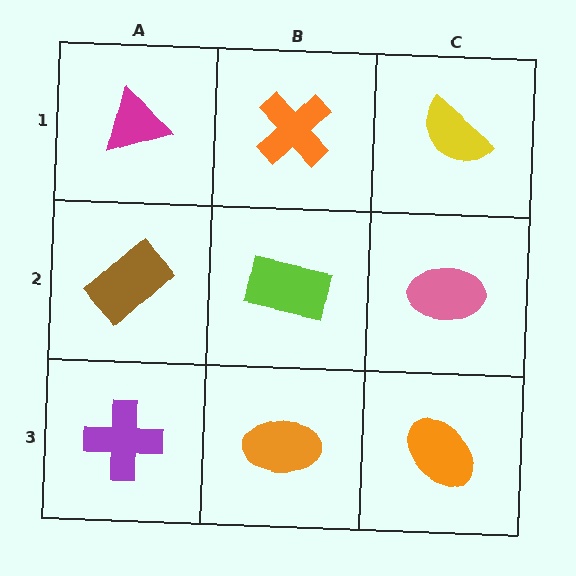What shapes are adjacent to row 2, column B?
An orange cross (row 1, column B), an orange ellipse (row 3, column B), a brown rectangle (row 2, column A), a pink ellipse (row 2, column C).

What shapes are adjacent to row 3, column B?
A lime rectangle (row 2, column B), a purple cross (row 3, column A), an orange ellipse (row 3, column C).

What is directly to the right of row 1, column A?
An orange cross.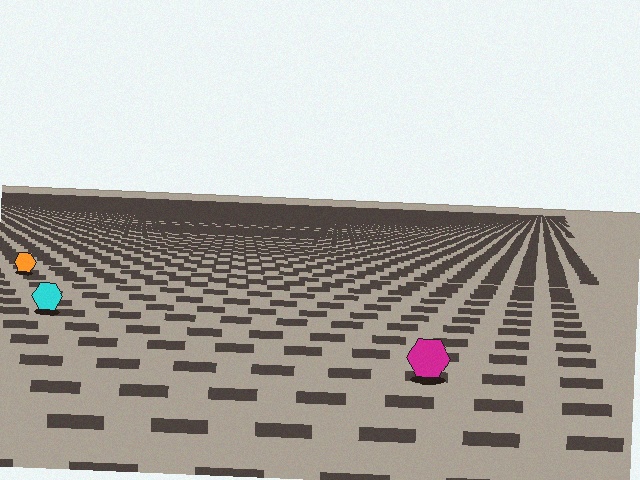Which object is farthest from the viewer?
The orange hexagon is farthest from the viewer. It appears smaller and the ground texture around it is denser.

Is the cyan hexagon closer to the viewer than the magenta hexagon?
No. The magenta hexagon is closer — you can tell from the texture gradient: the ground texture is coarser near it.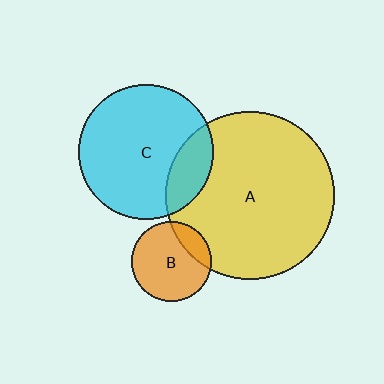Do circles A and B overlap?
Yes.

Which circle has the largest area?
Circle A (yellow).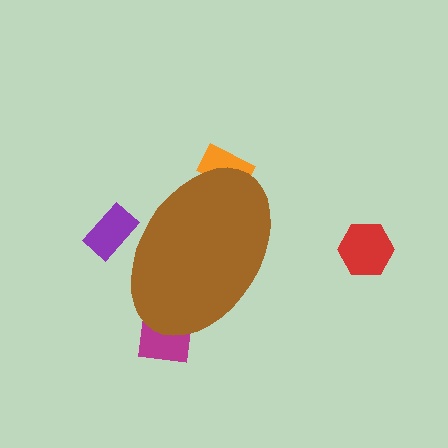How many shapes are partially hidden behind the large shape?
3 shapes are partially hidden.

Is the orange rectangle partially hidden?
Yes, the orange rectangle is partially hidden behind the brown ellipse.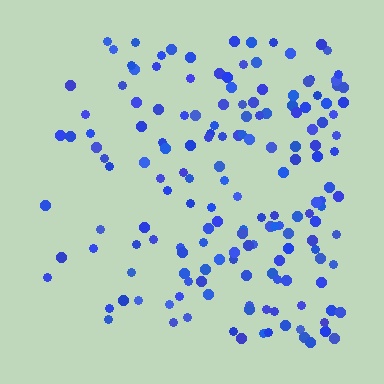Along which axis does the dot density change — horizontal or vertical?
Horizontal.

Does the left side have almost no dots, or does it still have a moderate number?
Still a moderate number, just noticeably fewer than the right.